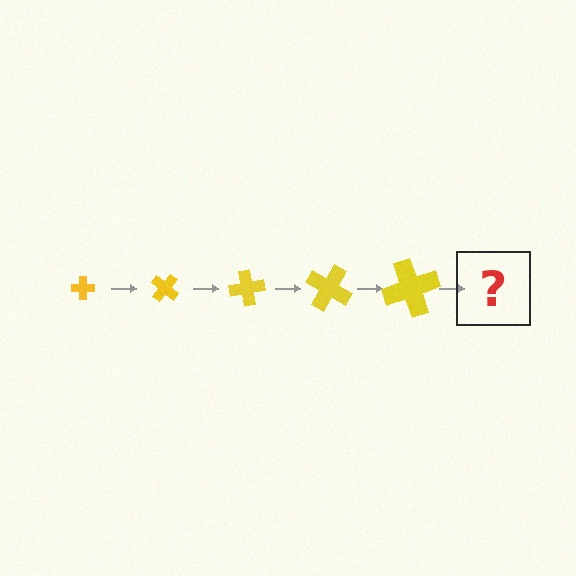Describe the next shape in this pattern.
It should be a cross, larger than the previous one and rotated 200 degrees from the start.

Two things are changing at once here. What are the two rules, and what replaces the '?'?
The two rules are that the cross grows larger each step and it rotates 40 degrees each step. The '?' should be a cross, larger than the previous one and rotated 200 degrees from the start.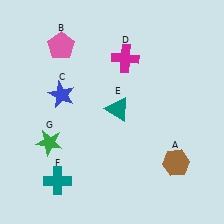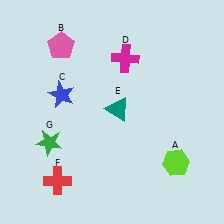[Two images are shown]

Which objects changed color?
A changed from brown to lime. F changed from teal to red.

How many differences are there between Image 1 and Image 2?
There are 2 differences between the two images.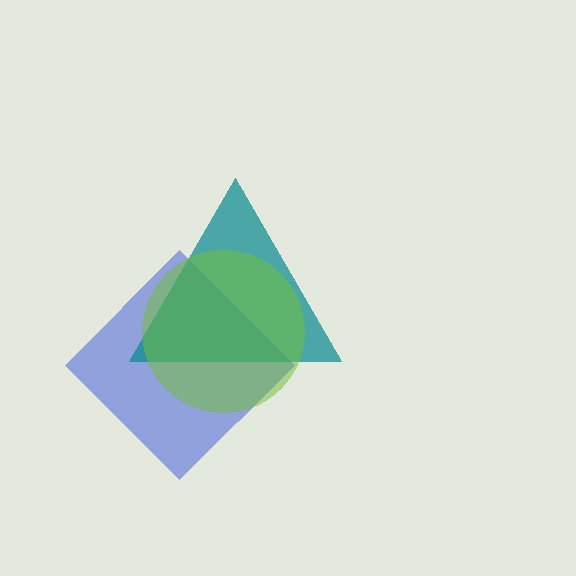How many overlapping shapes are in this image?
There are 3 overlapping shapes in the image.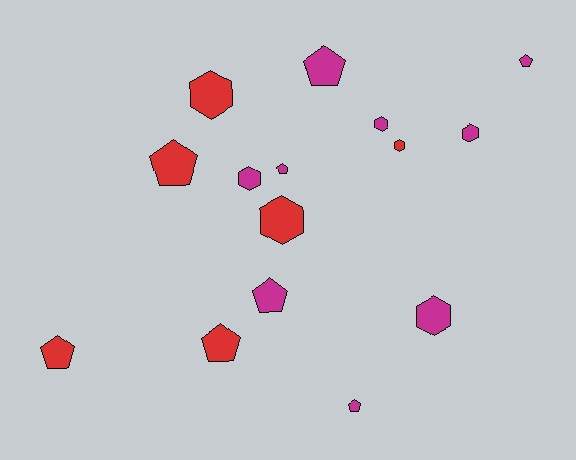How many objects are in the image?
There are 15 objects.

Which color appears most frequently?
Magenta, with 9 objects.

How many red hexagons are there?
There are 3 red hexagons.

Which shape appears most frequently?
Pentagon, with 8 objects.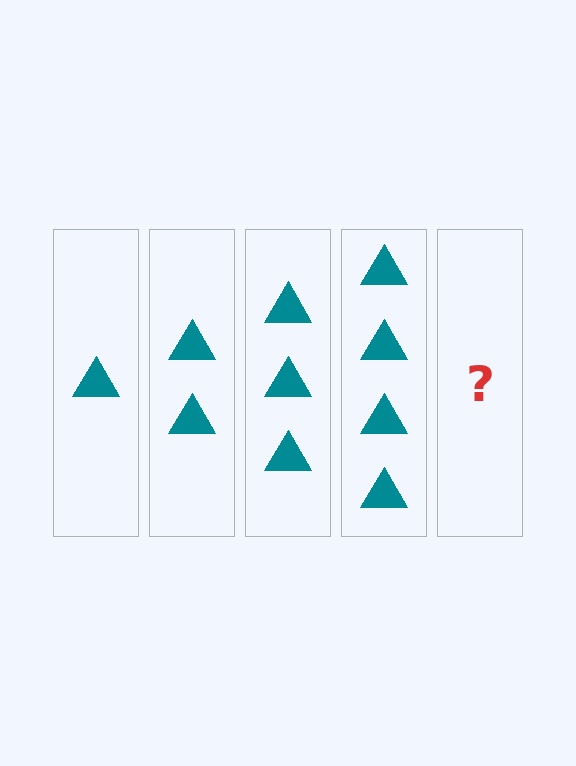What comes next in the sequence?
The next element should be 5 triangles.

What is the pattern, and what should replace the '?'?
The pattern is that each step adds one more triangle. The '?' should be 5 triangles.